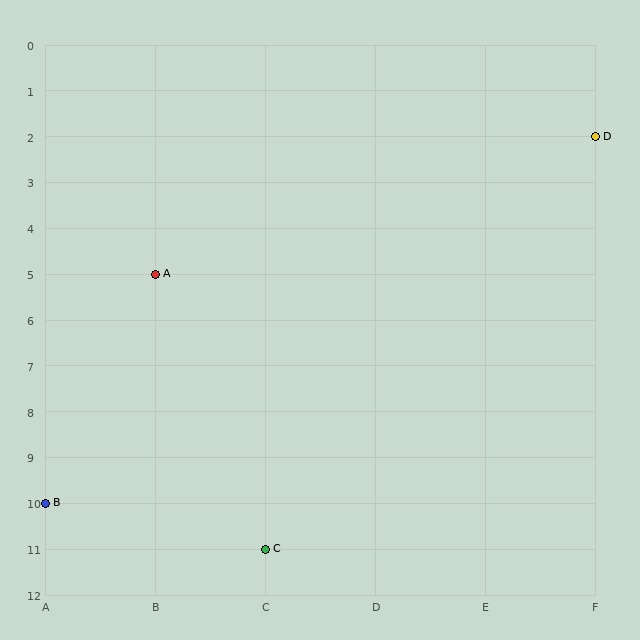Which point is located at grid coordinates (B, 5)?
Point A is at (B, 5).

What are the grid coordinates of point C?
Point C is at grid coordinates (C, 11).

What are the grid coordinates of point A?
Point A is at grid coordinates (B, 5).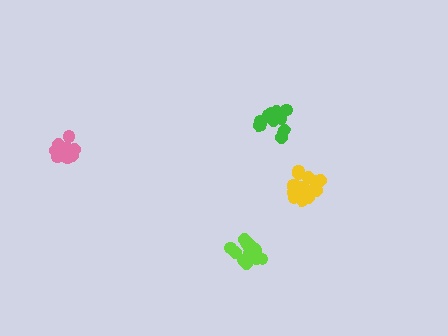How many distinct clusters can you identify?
There are 4 distinct clusters.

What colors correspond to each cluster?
The clusters are colored: yellow, green, pink, lime.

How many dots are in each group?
Group 1: 18 dots, Group 2: 12 dots, Group 3: 13 dots, Group 4: 17 dots (60 total).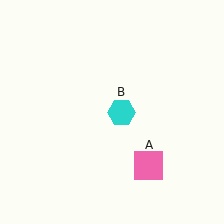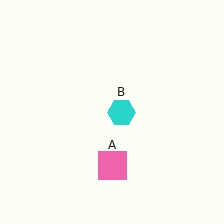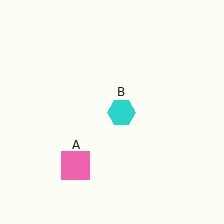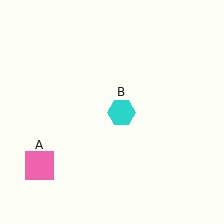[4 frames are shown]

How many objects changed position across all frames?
1 object changed position: pink square (object A).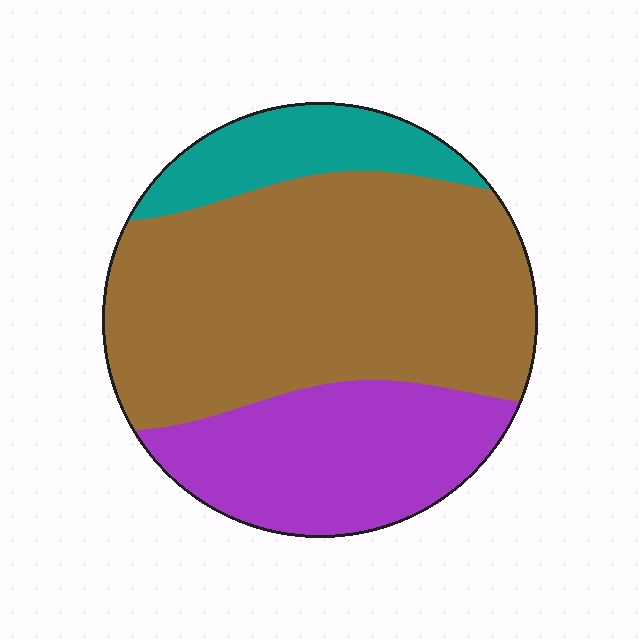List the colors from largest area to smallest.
From largest to smallest: brown, purple, teal.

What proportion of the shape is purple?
Purple takes up about one quarter (1/4) of the shape.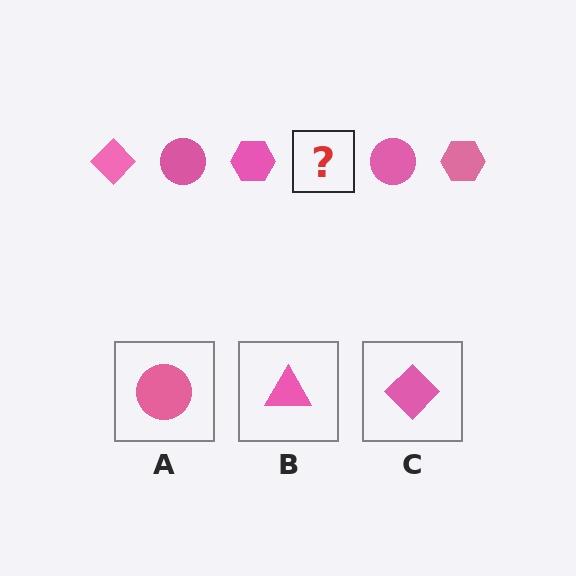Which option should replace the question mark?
Option C.